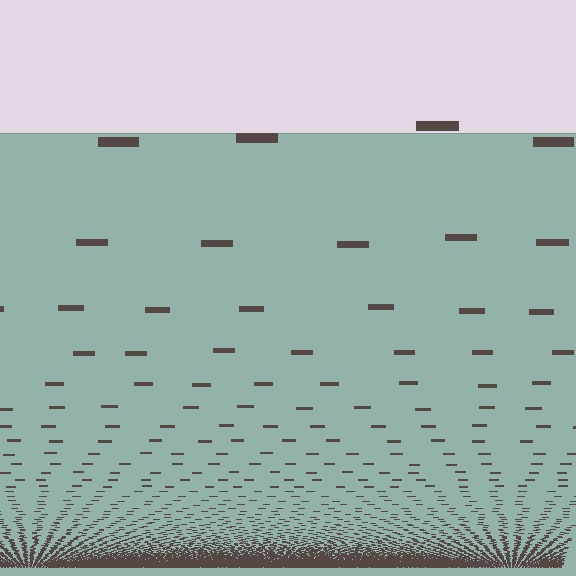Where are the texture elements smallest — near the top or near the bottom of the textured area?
Near the bottom.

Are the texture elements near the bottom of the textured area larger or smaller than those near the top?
Smaller. The gradient is inverted — elements near the bottom are smaller and denser.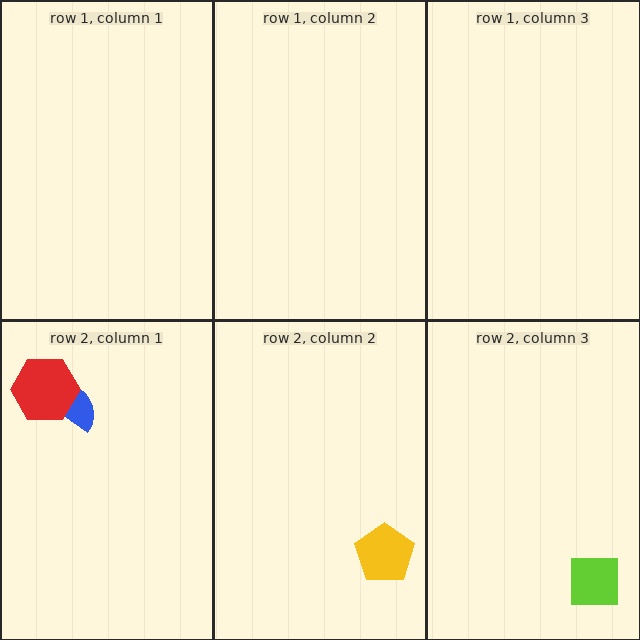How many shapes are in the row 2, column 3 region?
1.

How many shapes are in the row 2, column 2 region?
1.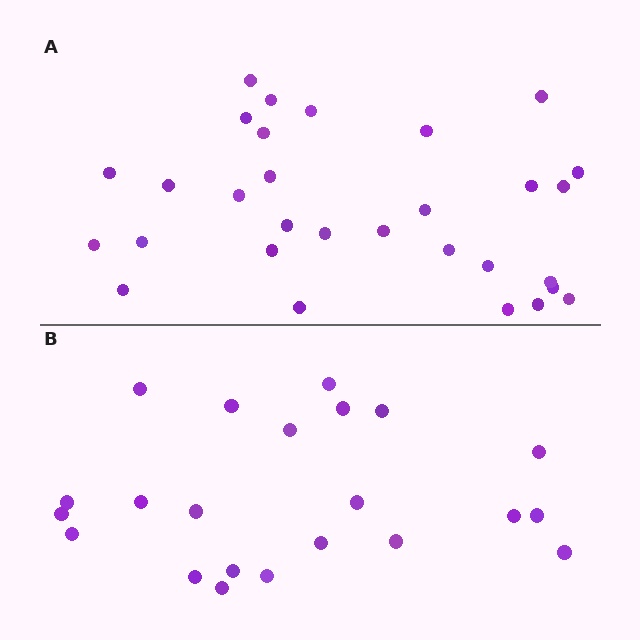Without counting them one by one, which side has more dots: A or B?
Region A (the top region) has more dots.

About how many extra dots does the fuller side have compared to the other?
Region A has roughly 8 or so more dots than region B.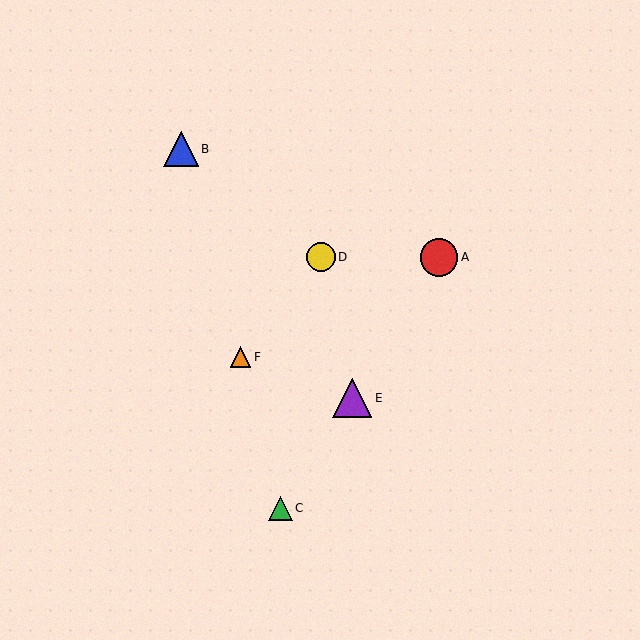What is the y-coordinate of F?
Object F is at y≈357.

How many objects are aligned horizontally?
2 objects (A, D) are aligned horizontally.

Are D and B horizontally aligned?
No, D is at y≈257 and B is at y≈149.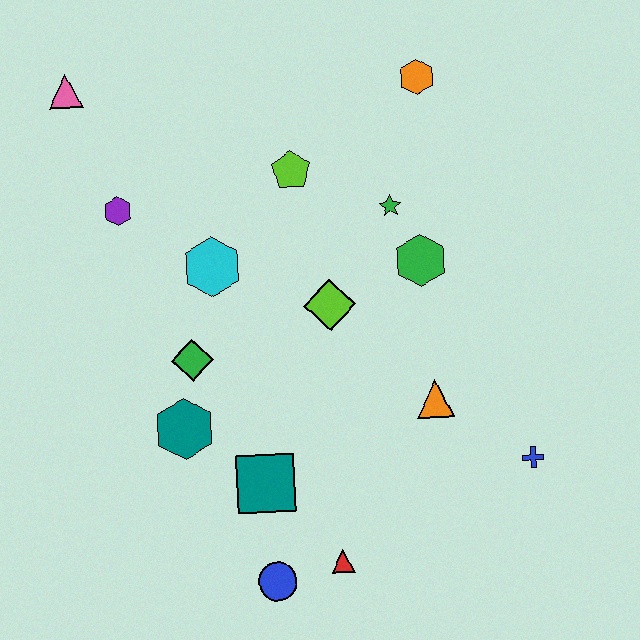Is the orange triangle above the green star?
No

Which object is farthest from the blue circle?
The pink triangle is farthest from the blue circle.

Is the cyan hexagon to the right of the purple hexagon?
Yes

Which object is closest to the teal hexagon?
The green diamond is closest to the teal hexagon.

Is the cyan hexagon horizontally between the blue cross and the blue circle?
No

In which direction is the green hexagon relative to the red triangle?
The green hexagon is above the red triangle.